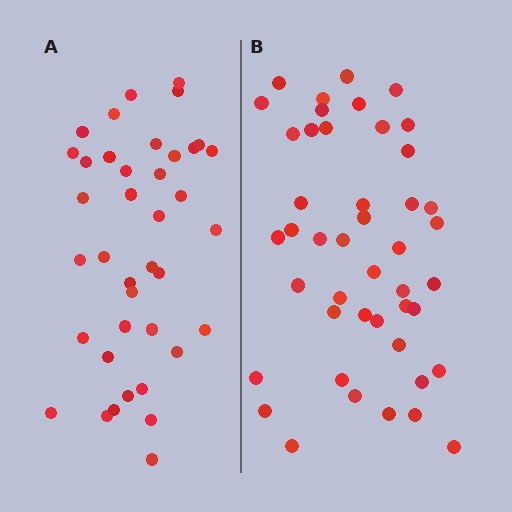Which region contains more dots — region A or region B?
Region B (the right region) has more dots.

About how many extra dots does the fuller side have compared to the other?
Region B has about 6 more dots than region A.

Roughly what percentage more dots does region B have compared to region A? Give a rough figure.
About 15% more.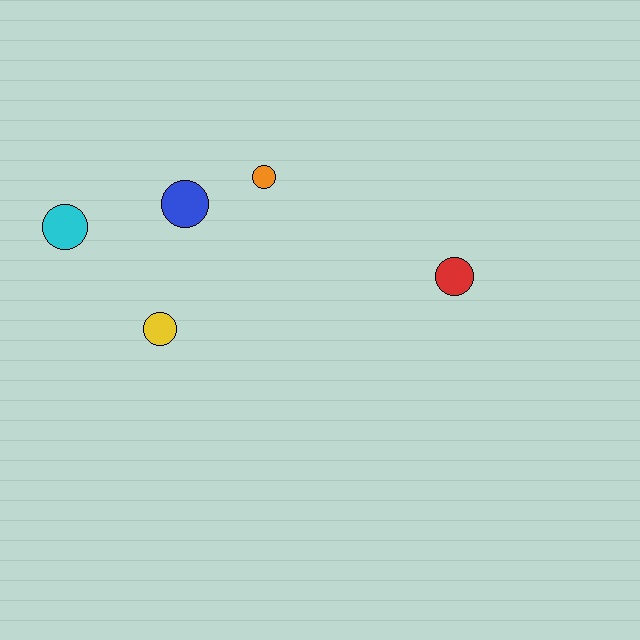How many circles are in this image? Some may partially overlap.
There are 5 circles.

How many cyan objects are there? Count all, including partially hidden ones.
There is 1 cyan object.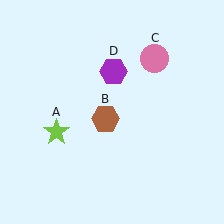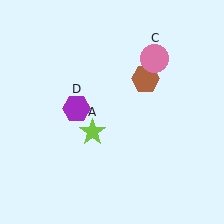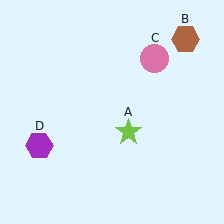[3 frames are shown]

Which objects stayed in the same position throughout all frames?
Pink circle (object C) remained stationary.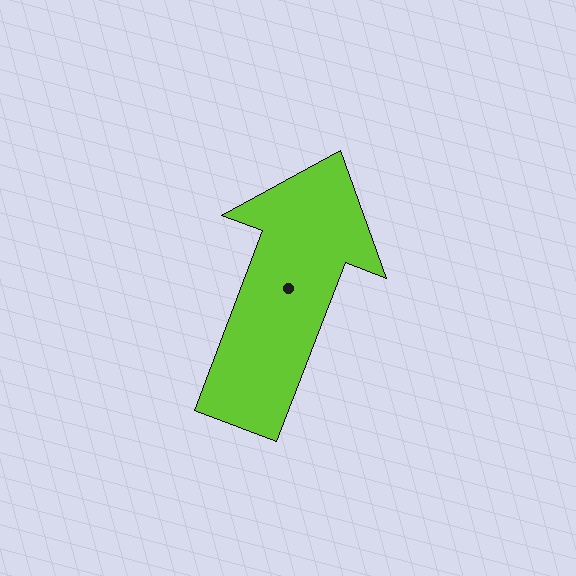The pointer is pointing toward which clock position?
Roughly 1 o'clock.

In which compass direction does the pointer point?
North.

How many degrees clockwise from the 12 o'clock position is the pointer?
Approximately 21 degrees.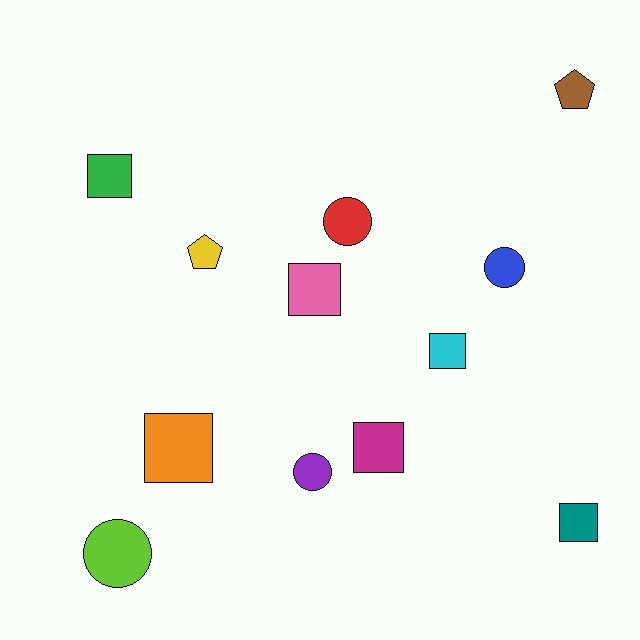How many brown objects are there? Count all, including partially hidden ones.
There is 1 brown object.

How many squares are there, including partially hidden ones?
There are 6 squares.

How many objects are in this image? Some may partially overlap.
There are 12 objects.